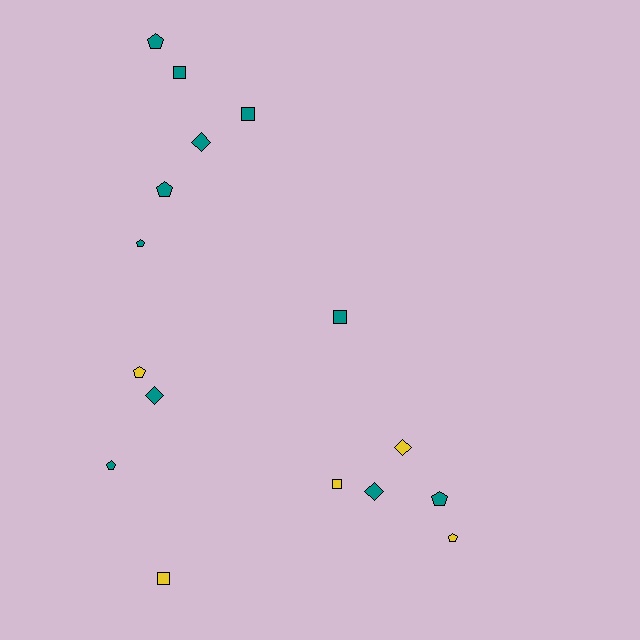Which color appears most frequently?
Teal, with 11 objects.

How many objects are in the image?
There are 16 objects.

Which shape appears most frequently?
Pentagon, with 7 objects.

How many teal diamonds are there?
There are 3 teal diamonds.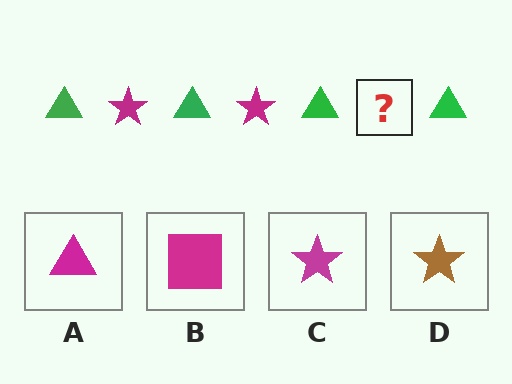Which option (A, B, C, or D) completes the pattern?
C.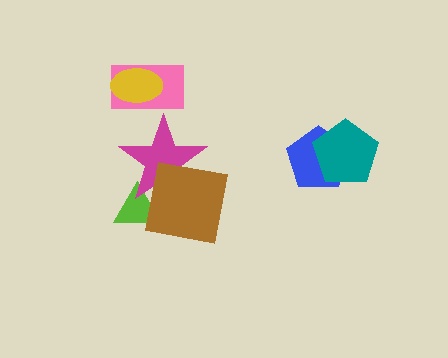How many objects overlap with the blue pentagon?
1 object overlaps with the blue pentagon.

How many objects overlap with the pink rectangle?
1 object overlaps with the pink rectangle.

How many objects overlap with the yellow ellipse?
1 object overlaps with the yellow ellipse.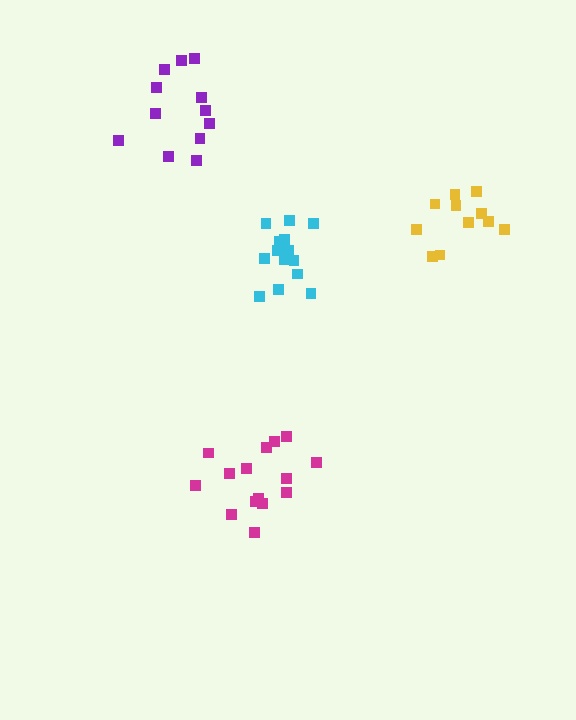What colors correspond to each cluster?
The clusters are colored: cyan, yellow, magenta, purple.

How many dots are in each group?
Group 1: 14 dots, Group 2: 11 dots, Group 3: 15 dots, Group 4: 12 dots (52 total).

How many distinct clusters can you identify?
There are 4 distinct clusters.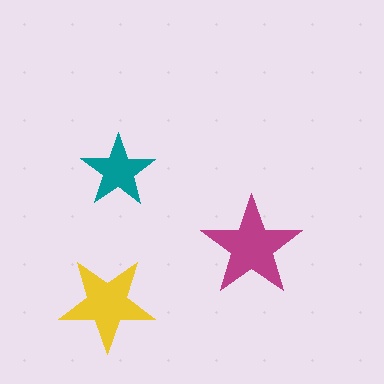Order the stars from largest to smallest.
the magenta one, the yellow one, the teal one.